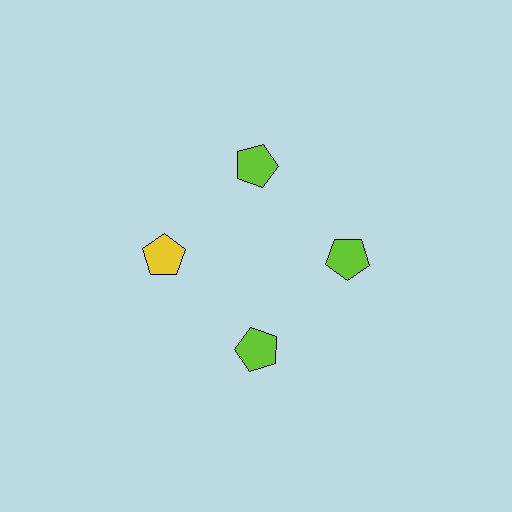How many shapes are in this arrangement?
There are 4 shapes arranged in a ring pattern.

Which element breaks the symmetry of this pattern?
The yellow pentagon at roughly the 9 o'clock position breaks the symmetry. All other shapes are lime pentagons.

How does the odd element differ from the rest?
It has a different color: yellow instead of lime.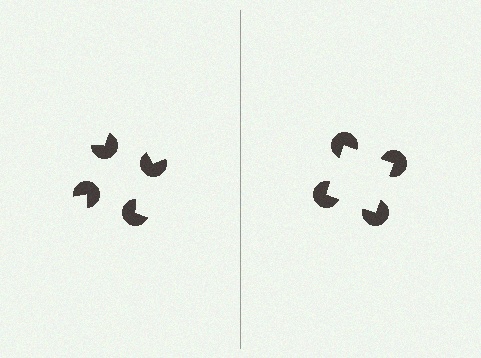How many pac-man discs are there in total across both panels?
8 — 4 on each side.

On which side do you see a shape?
An illusory square appears on the right side. On the left side the wedge cuts are rotated, so no coherent shape forms.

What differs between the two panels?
The pac-man discs are positioned identically on both sides; only the wedge orientations differ. On the right they align to a square; on the left they are misaligned.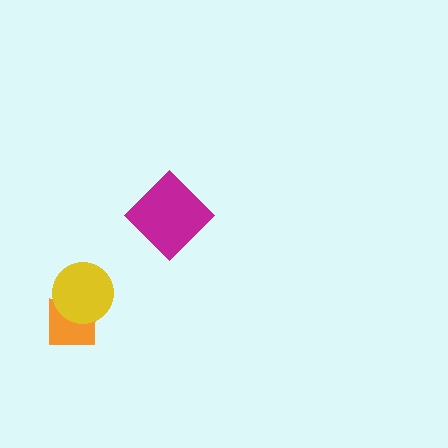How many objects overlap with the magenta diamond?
0 objects overlap with the magenta diamond.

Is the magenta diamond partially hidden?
No, no other shape covers it.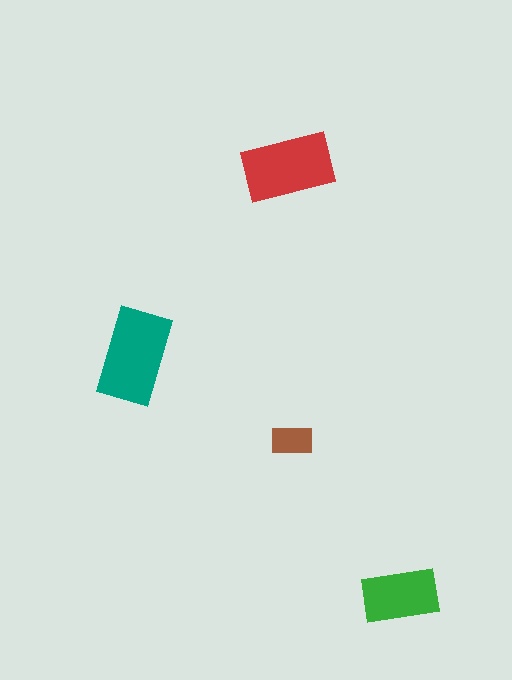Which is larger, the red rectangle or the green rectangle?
The red one.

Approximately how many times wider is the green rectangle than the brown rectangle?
About 2 times wider.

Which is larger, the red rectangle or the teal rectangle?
The teal one.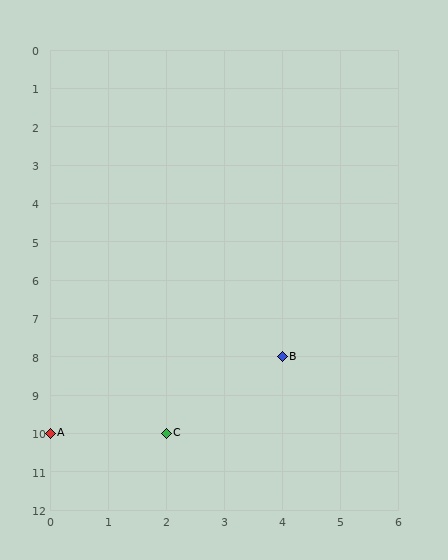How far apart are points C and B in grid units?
Points C and B are 2 columns and 2 rows apart (about 2.8 grid units diagonally).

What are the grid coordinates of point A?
Point A is at grid coordinates (0, 10).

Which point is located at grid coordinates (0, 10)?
Point A is at (0, 10).